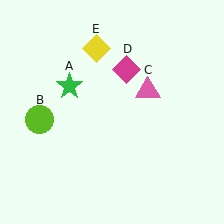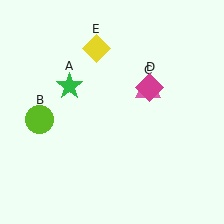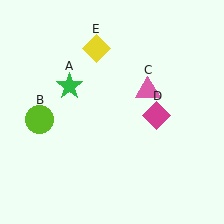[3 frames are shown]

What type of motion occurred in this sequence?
The magenta diamond (object D) rotated clockwise around the center of the scene.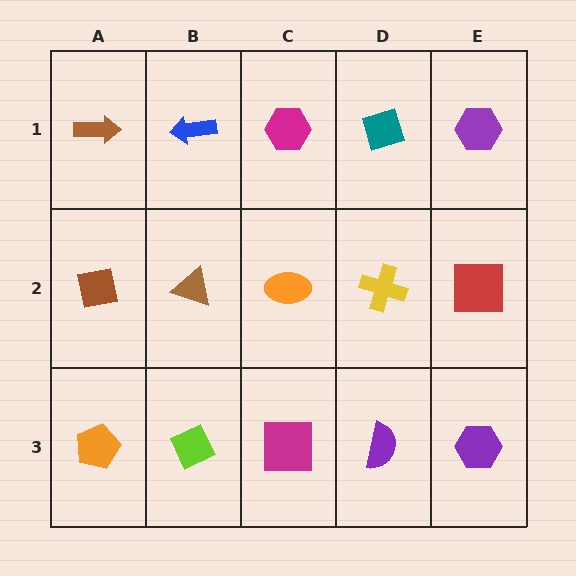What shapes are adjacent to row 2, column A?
A brown arrow (row 1, column A), an orange pentagon (row 3, column A), a brown triangle (row 2, column B).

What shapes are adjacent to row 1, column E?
A red square (row 2, column E), a teal diamond (row 1, column D).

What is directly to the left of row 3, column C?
A lime diamond.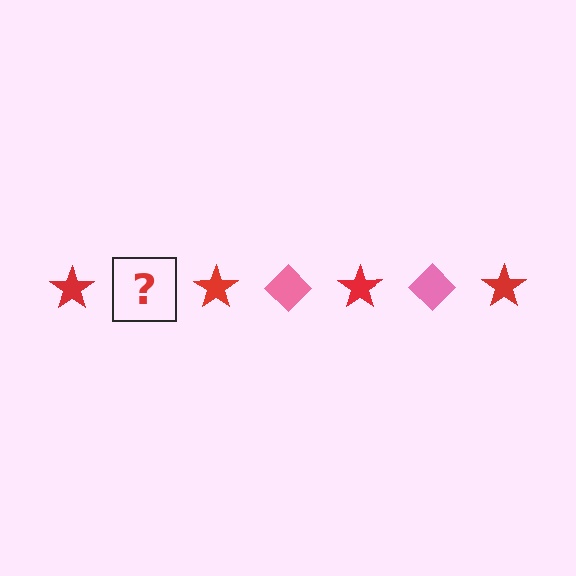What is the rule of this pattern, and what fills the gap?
The rule is that the pattern alternates between red star and pink diamond. The gap should be filled with a pink diamond.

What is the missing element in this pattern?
The missing element is a pink diamond.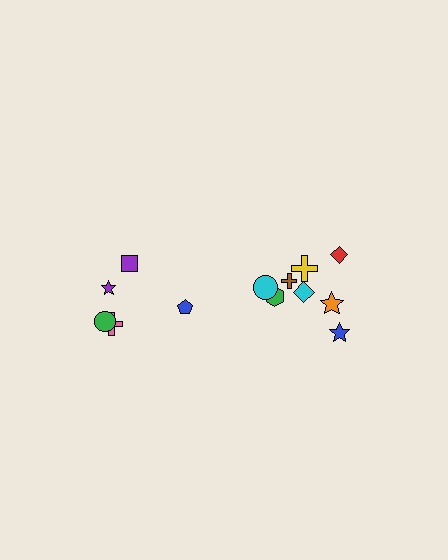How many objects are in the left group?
There are 5 objects.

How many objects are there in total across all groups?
There are 13 objects.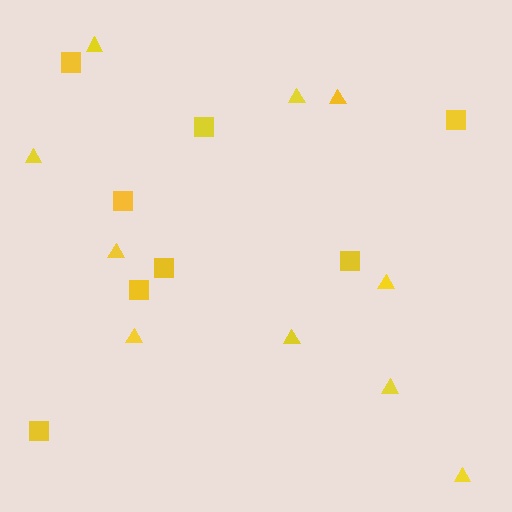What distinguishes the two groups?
There are 2 groups: one group of squares (8) and one group of triangles (10).